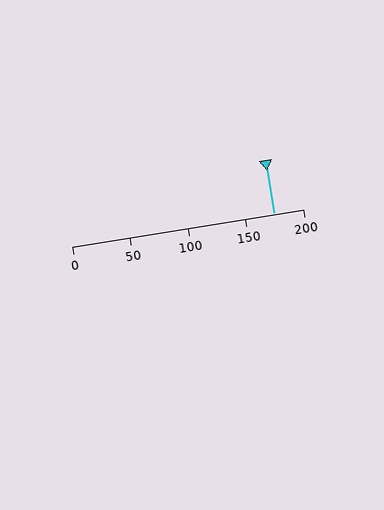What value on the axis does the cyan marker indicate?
The marker indicates approximately 175.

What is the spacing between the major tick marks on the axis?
The major ticks are spaced 50 apart.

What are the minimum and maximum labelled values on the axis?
The axis runs from 0 to 200.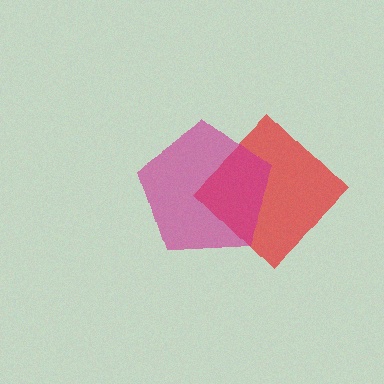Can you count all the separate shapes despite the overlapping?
Yes, there are 2 separate shapes.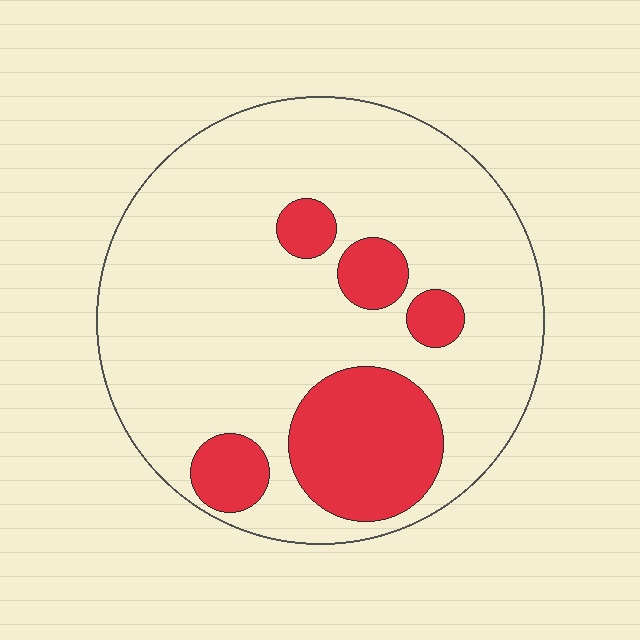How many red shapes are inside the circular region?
5.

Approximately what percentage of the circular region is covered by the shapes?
Approximately 20%.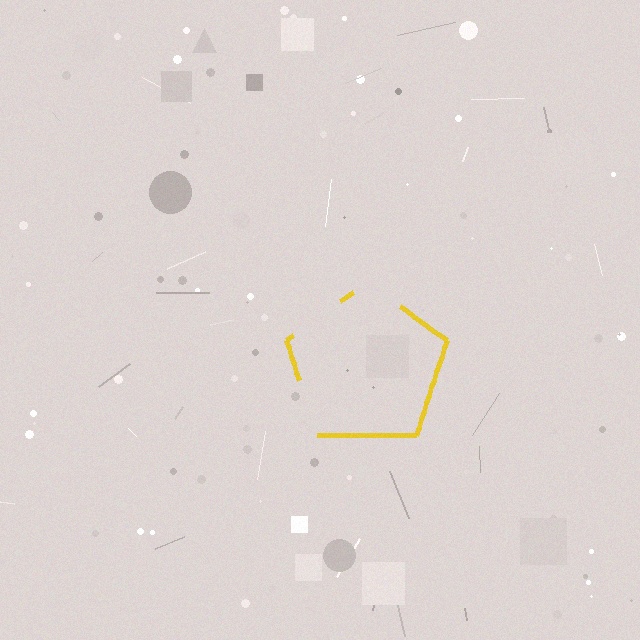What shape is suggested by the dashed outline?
The dashed outline suggests a pentagon.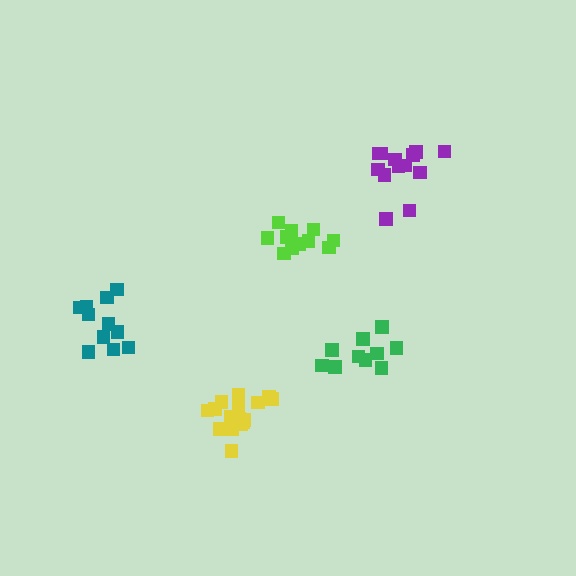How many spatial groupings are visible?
There are 5 spatial groupings.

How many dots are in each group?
Group 1: 16 dots, Group 2: 13 dots, Group 3: 10 dots, Group 4: 11 dots, Group 5: 11 dots (61 total).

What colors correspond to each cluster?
The clusters are colored: yellow, purple, green, teal, lime.